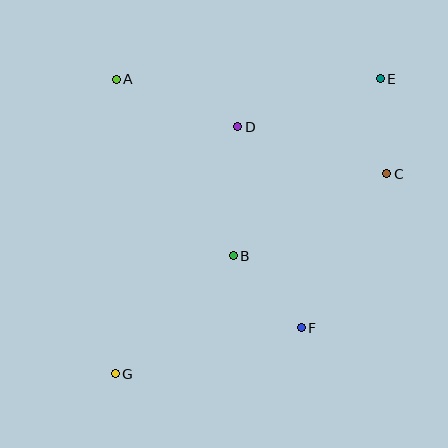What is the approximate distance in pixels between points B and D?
The distance between B and D is approximately 129 pixels.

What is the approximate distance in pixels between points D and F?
The distance between D and F is approximately 211 pixels.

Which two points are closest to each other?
Points C and E are closest to each other.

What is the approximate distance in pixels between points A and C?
The distance between A and C is approximately 287 pixels.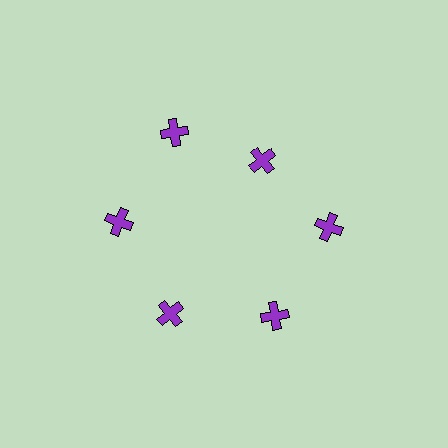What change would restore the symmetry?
The symmetry would be restored by moving it outward, back onto the ring so that all 6 crosses sit at equal angles and equal distance from the center.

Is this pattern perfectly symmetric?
No. The 6 purple crosses are arranged in a ring, but one element near the 1 o'clock position is pulled inward toward the center, breaking the 6-fold rotational symmetry.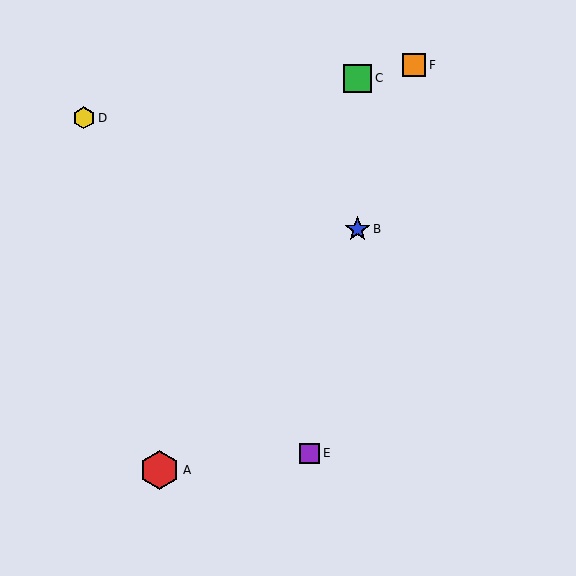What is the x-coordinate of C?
Object C is at x≈357.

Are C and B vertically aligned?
Yes, both are at x≈357.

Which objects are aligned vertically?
Objects B, C are aligned vertically.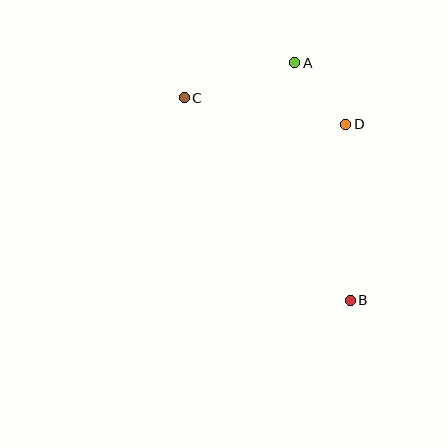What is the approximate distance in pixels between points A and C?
The distance between A and C is approximately 116 pixels.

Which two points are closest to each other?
Points A and D are closest to each other.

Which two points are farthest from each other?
Points B and C are farthest from each other.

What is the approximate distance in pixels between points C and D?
The distance between C and D is approximately 164 pixels.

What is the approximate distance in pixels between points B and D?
The distance between B and D is approximately 176 pixels.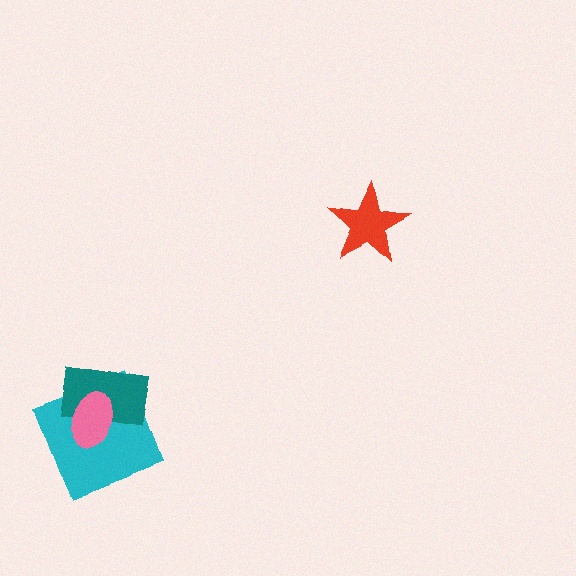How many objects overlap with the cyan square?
2 objects overlap with the cyan square.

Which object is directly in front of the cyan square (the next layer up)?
The teal rectangle is directly in front of the cyan square.